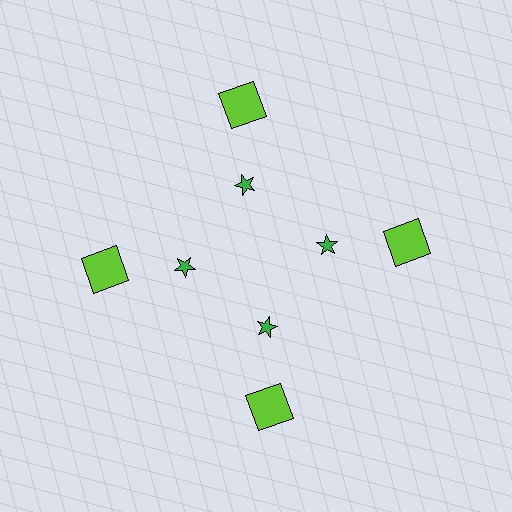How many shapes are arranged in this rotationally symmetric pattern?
There are 8 shapes, arranged in 4 groups of 2.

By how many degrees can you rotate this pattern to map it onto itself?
The pattern maps onto itself every 90 degrees of rotation.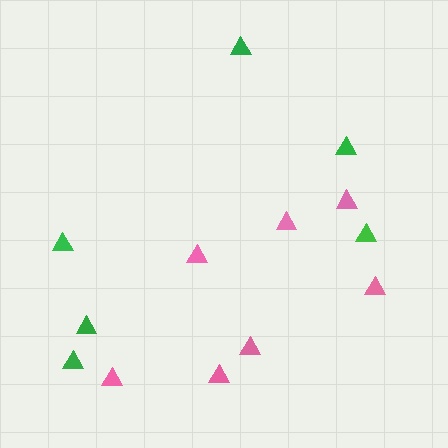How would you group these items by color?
There are 2 groups: one group of pink triangles (7) and one group of green triangles (6).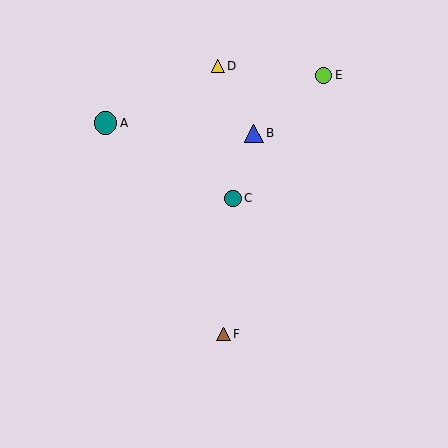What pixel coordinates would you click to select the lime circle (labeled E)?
Click at (324, 75) to select the lime circle E.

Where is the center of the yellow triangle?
The center of the yellow triangle is at (218, 66).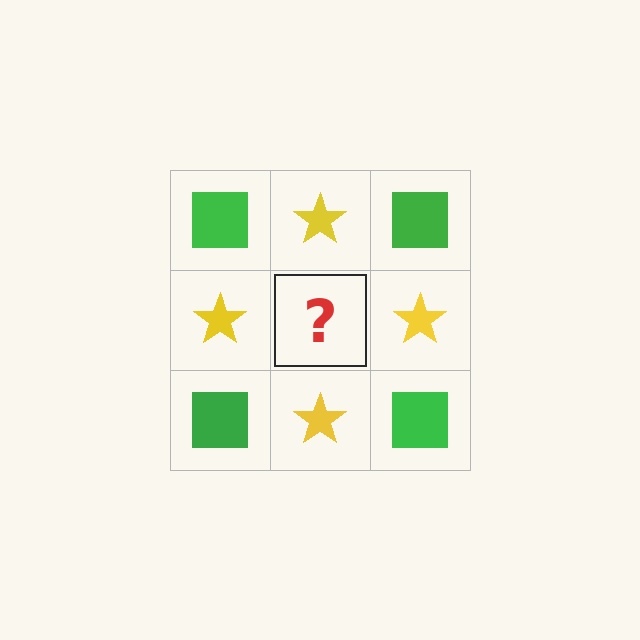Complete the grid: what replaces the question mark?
The question mark should be replaced with a green square.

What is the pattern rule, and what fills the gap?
The rule is that it alternates green square and yellow star in a checkerboard pattern. The gap should be filled with a green square.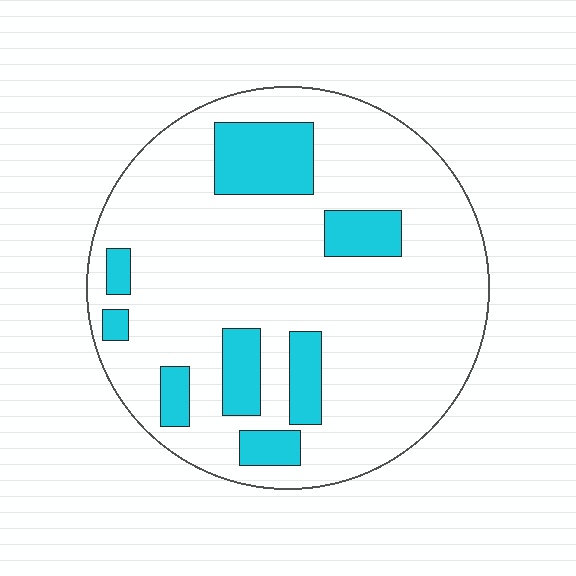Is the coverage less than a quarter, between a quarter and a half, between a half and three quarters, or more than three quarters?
Less than a quarter.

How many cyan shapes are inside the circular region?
8.